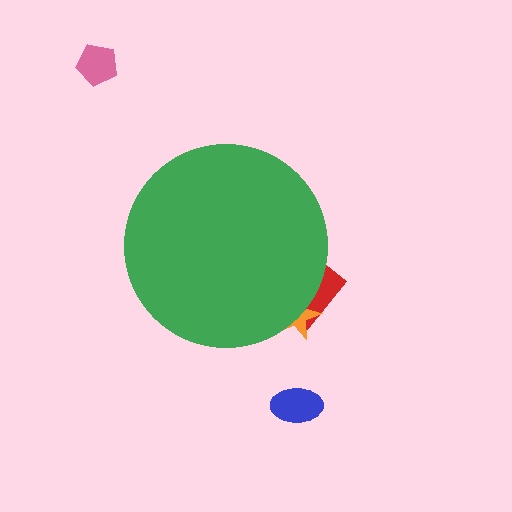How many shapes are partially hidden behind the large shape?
2 shapes are partially hidden.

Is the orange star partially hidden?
Yes, the orange star is partially hidden behind the green circle.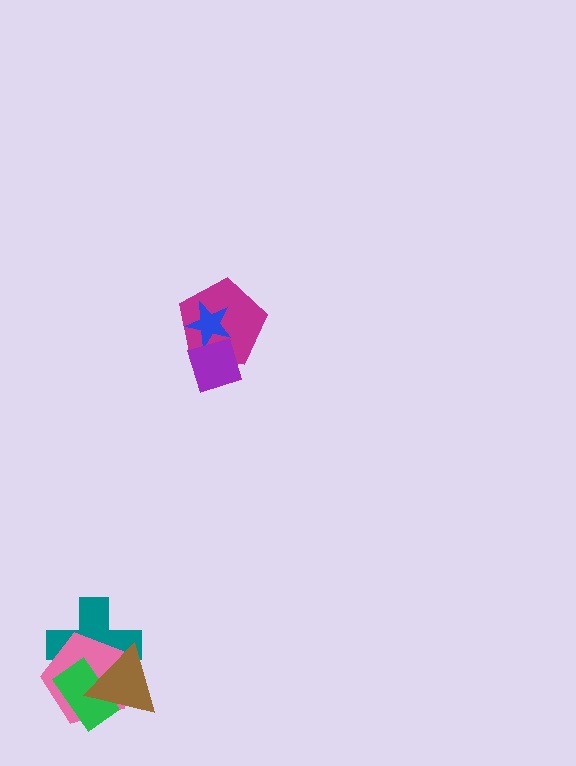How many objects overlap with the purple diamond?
2 objects overlap with the purple diamond.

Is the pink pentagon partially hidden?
Yes, it is partially covered by another shape.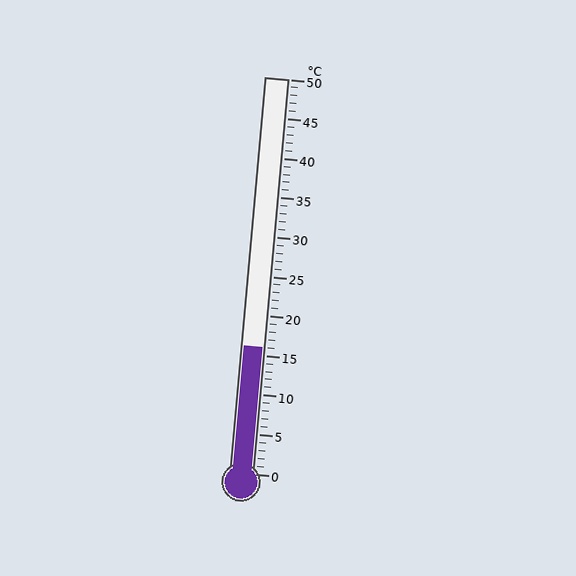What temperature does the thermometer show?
The thermometer shows approximately 16°C.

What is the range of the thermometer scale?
The thermometer scale ranges from 0°C to 50°C.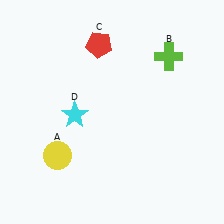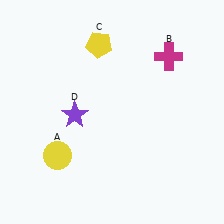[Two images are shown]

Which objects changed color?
B changed from lime to magenta. C changed from red to yellow. D changed from cyan to purple.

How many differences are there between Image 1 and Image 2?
There are 3 differences between the two images.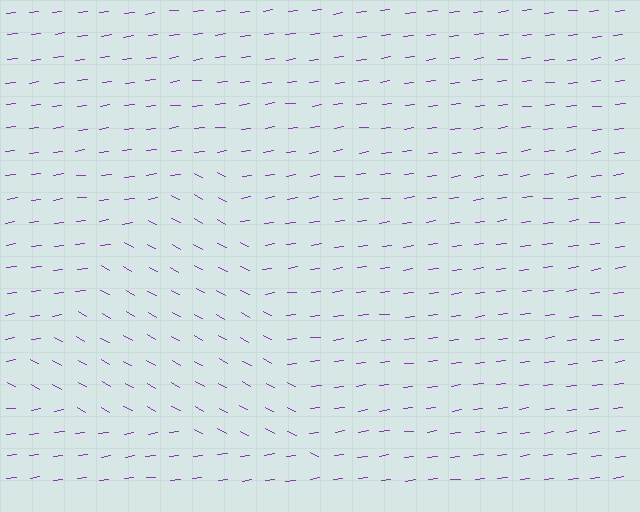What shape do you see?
I see a triangle.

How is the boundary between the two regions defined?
The boundary is defined purely by a change in line orientation (approximately 35 degrees difference). All lines are the same color and thickness.